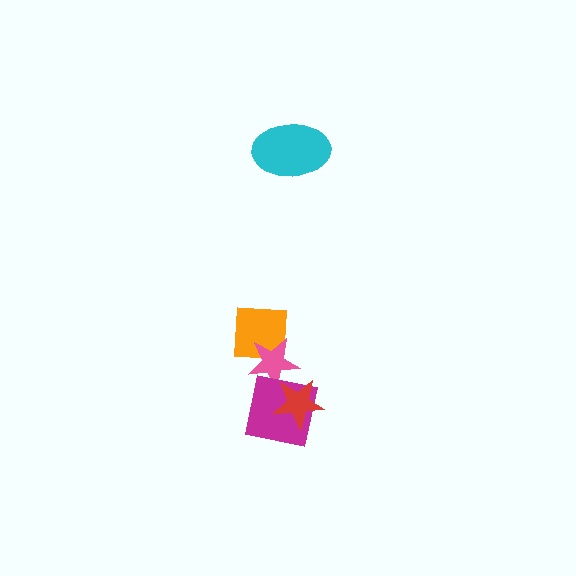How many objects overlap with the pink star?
3 objects overlap with the pink star.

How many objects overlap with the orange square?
1 object overlaps with the orange square.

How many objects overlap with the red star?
2 objects overlap with the red star.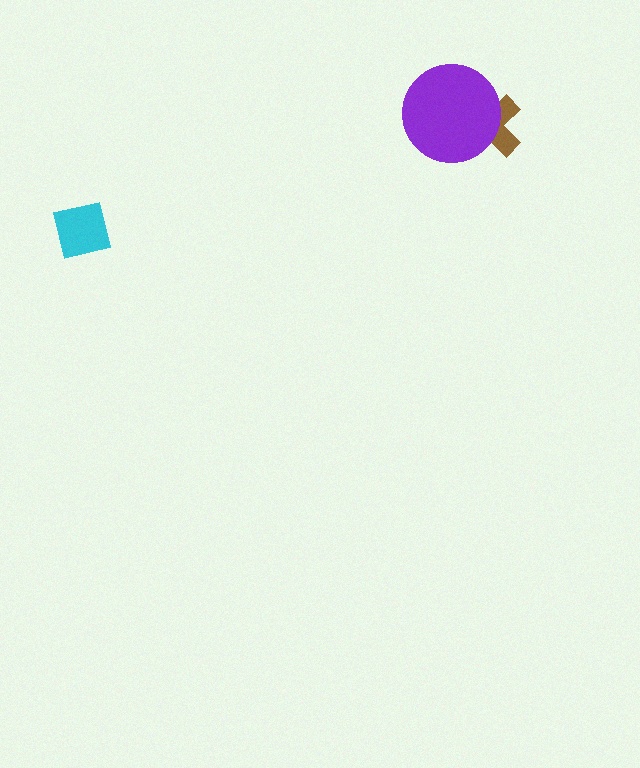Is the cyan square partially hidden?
No, no other shape covers it.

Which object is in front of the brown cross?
The purple circle is in front of the brown cross.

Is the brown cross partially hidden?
Yes, it is partially covered by another shape.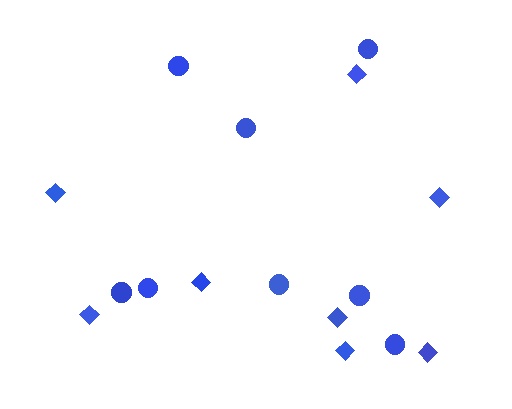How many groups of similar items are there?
There are 2 groups: one group of diamonds (8) and one group of circles (8).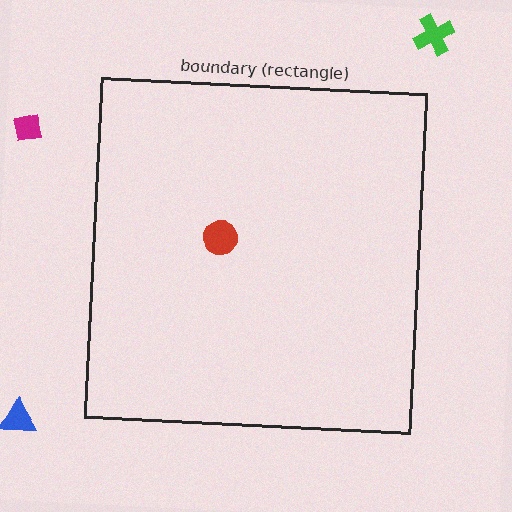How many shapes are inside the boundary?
1 inside, 3 outside.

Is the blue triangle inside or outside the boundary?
Outside.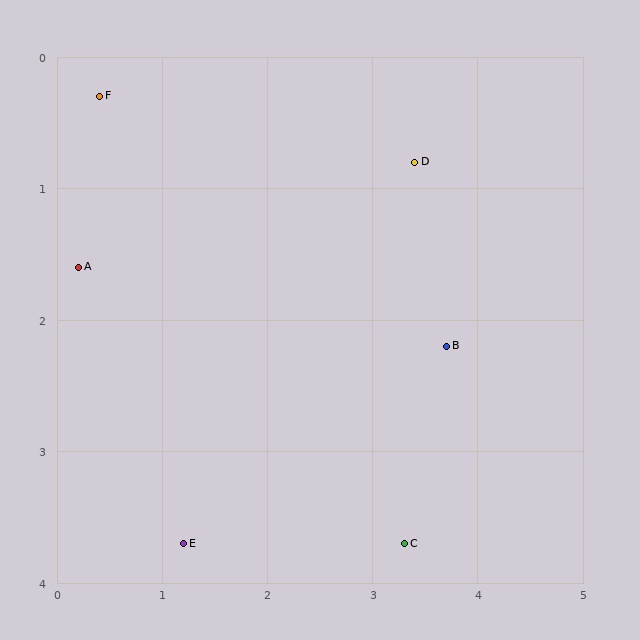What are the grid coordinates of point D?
Point D is at approximately (3.4, 0.8).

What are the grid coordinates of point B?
Point B is at approximately (3.7, 2.2).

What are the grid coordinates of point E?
Point E is at approximately (1.2, 3.7).